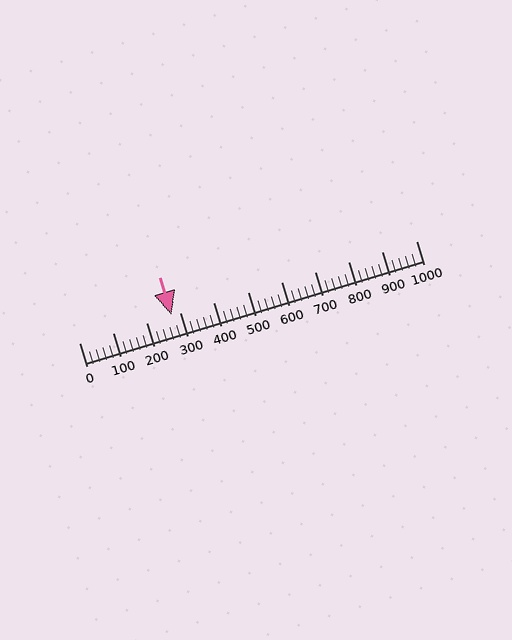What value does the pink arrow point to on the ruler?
The pink arrow points to approximately 275.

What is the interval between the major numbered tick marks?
The major tick marks are spaced 100 units apart.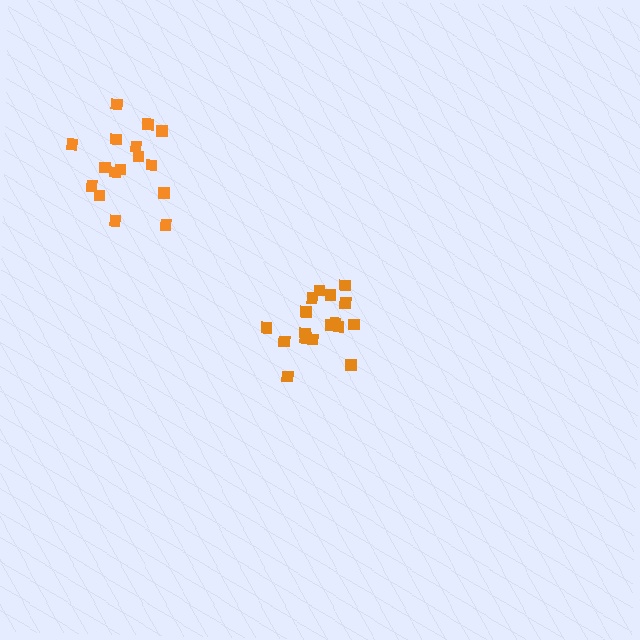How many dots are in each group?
Group 1: 17 dots, Group 2: 16 dots (33 total).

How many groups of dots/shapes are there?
There are 2 groups.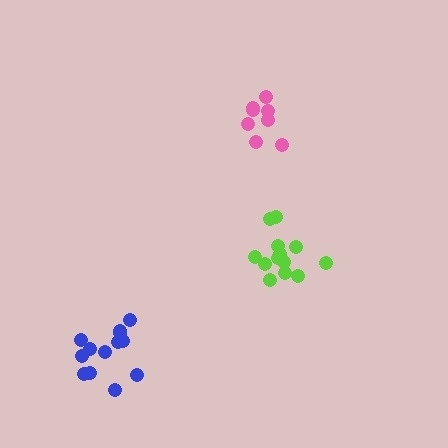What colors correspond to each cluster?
The clusters are colored: lime, pink, blue.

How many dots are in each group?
Group 1: 13 dots, Group 2: 8 dots, Group 3: 13 dots (34 total).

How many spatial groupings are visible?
There are 3 spatial groupings.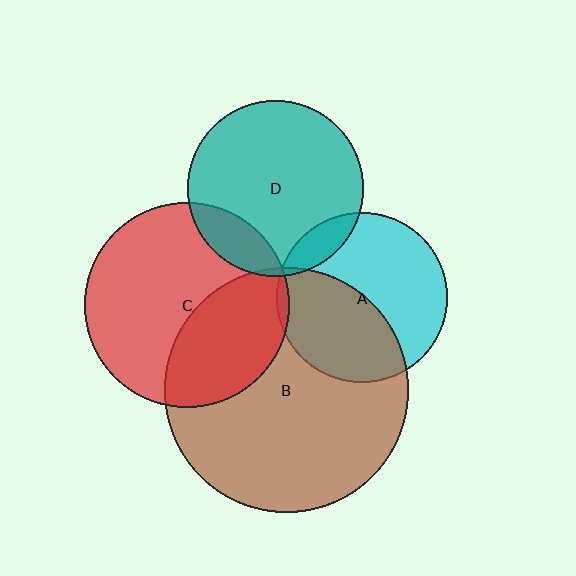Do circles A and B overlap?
Yes.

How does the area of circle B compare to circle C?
Approximately 1.4 times.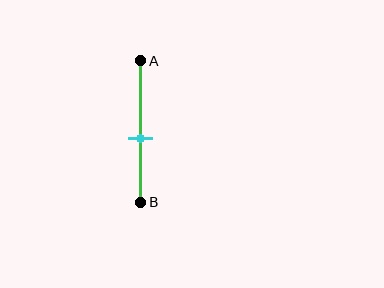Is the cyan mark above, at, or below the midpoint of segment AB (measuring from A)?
The cyan mark is below the midpoint of segment AB.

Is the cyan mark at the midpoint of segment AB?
No, the mark is at about 55% from A, not at the 50% midpoint.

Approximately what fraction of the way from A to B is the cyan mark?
The cyan mark is approximately 55% of the way from A to B.